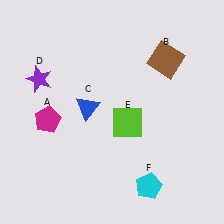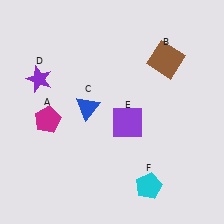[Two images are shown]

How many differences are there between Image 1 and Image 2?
There is 1 difference between the two images.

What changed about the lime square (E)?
In Image 1, E is lime. In Image 2, it changed to purple.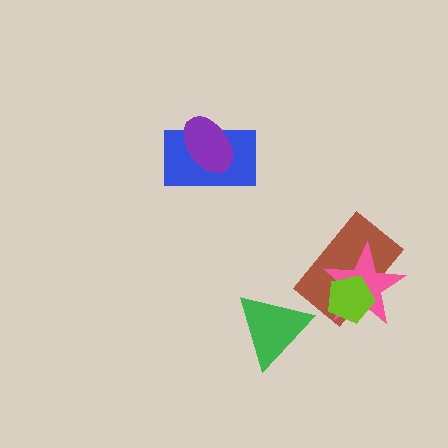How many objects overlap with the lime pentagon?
2 objects overlap with the lime pentagon.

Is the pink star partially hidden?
Yes, it is partially covered by another shape.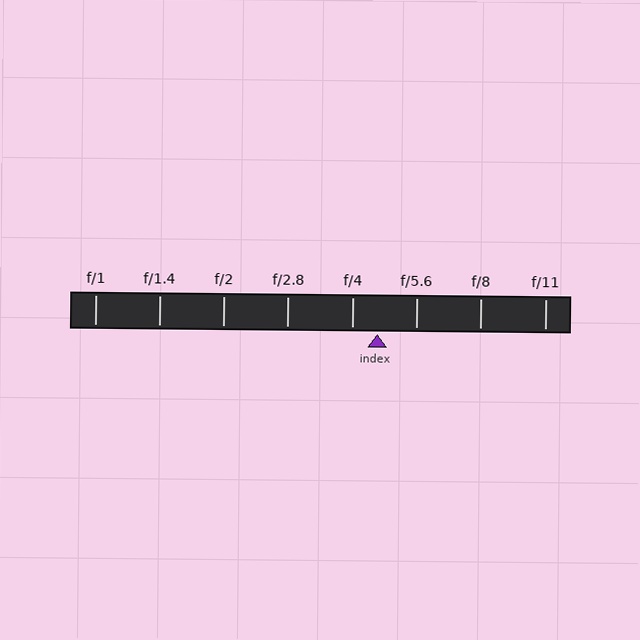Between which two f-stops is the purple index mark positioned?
The index mark is between f/4 and f/5.6.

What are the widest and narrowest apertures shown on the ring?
The widest aperture shown is f/1 and the narrowest is f/11.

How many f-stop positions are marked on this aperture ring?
There are 8 f-stop positions marked.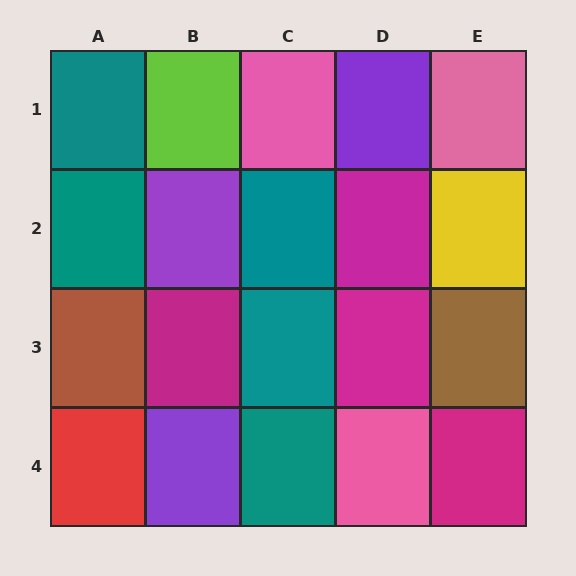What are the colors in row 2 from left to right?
Teal, purple, teal, magenta, yellow.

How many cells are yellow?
1 cell is yellow.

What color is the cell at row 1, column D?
Purple.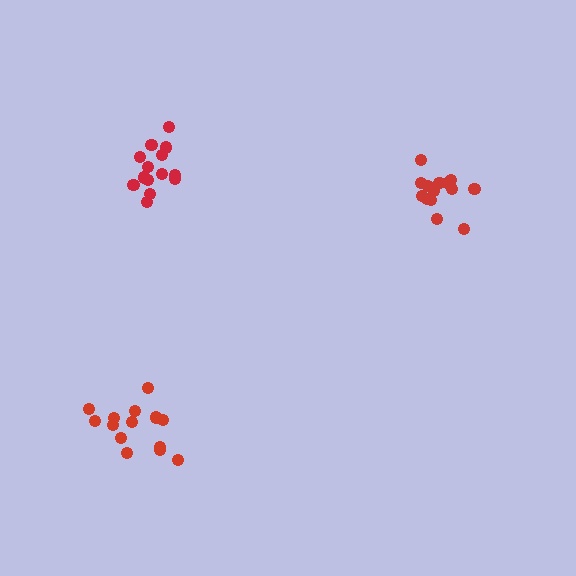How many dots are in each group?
Group 1: 14 dots, Group 2: 14 dots, Group 3: 14 dots (42 total).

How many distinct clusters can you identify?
There are 3 distinct clusters.